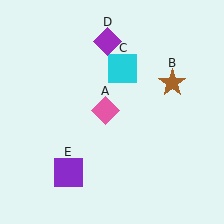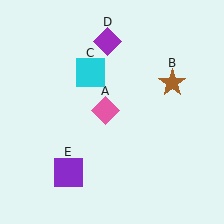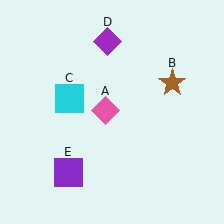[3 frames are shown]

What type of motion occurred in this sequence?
The cyan square (object C) rotated counterclockwise around the center of the scene.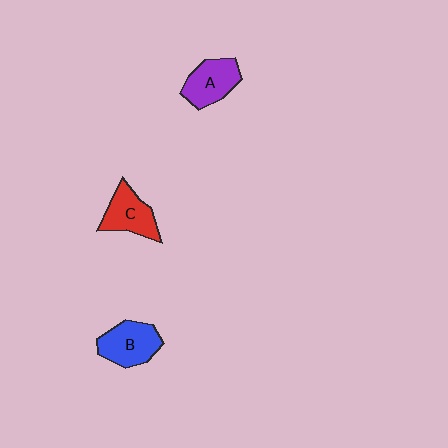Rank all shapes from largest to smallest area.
From largest to smallest: B (blue), A (purple), C (red).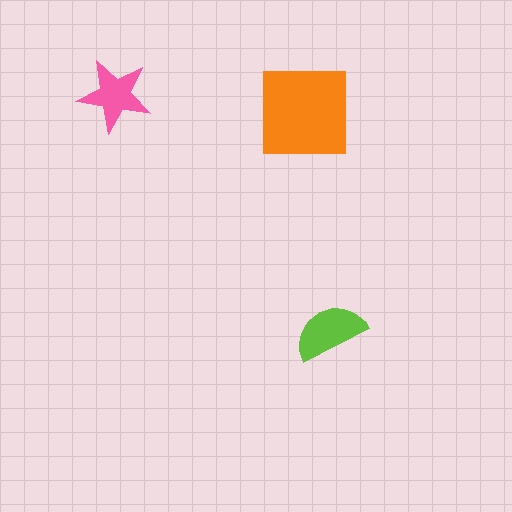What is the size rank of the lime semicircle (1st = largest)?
2nd.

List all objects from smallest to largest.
The pink star, the lime semicircle, the orange square.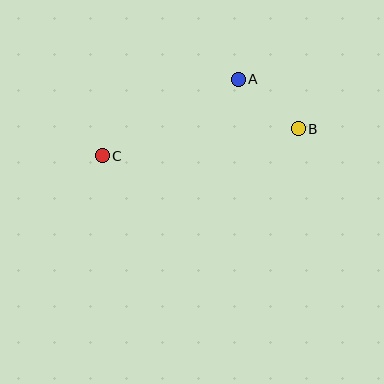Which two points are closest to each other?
Points A and B are closest to each other.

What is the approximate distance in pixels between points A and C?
The distance between A and C is approximately 156 pixels.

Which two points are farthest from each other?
Points B and C are farthest from each other.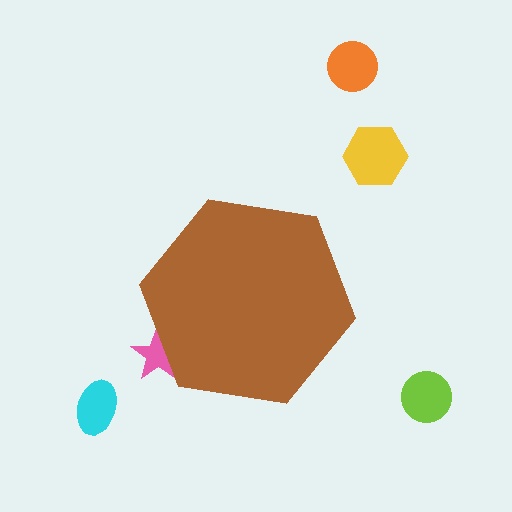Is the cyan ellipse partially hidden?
No, the cyan ellipse is fully visible.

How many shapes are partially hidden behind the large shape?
1 shape is partially hidden.